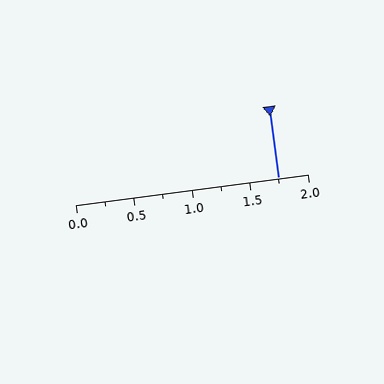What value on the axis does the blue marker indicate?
The marker indicates approximately 1.75.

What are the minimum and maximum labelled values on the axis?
The axis runs from 0.0 to 2.0.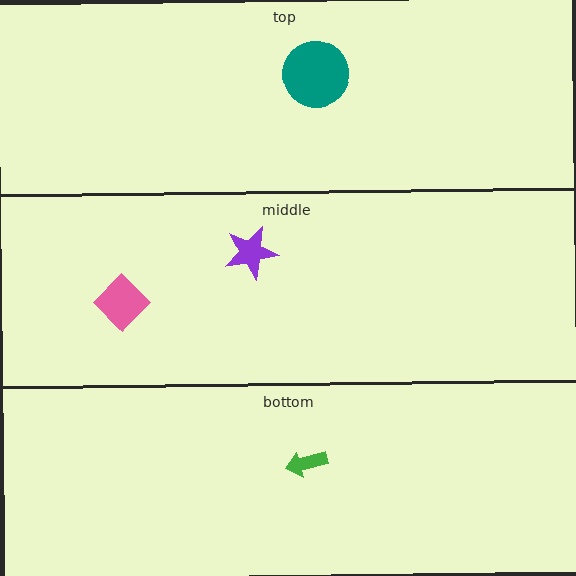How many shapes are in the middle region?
2.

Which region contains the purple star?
The middle region.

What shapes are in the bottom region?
The green arrow.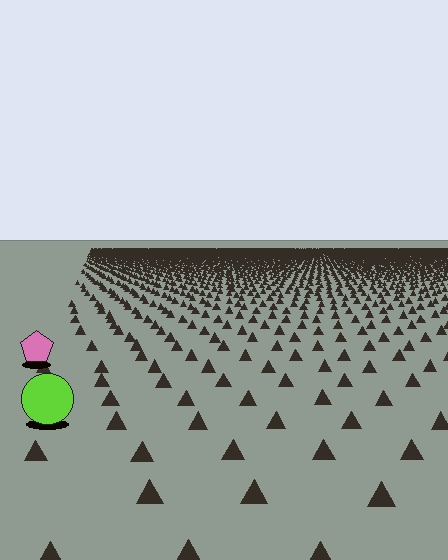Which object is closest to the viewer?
The lime circle is closest. The texture marks near it are larger and more spread out.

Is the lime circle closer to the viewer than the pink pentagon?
Yes. The lime circle is closer — you can tell from the texture gradient: the ground texture is coarser near it.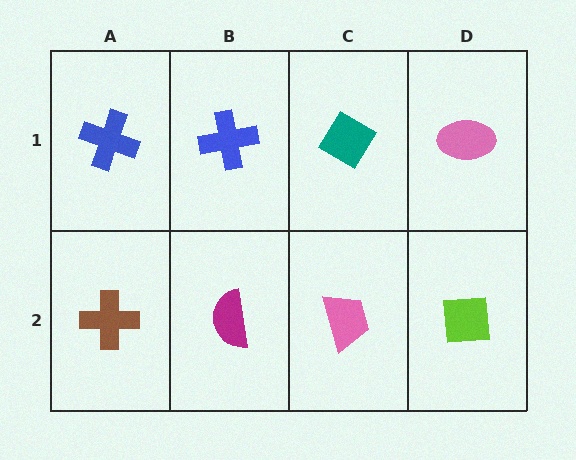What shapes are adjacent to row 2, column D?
A pink ellipse (row 1, column D), a pink trapezoid (row 2, column C).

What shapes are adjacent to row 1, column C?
A pink trapezoid (row 2, column C), a blue cross (row 1, column B), a pink ellipse (row 1, column D).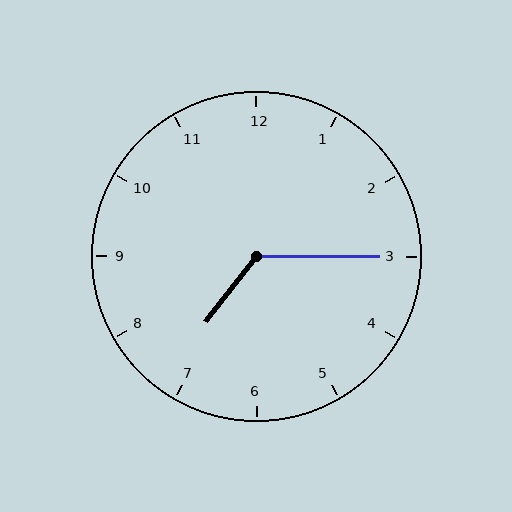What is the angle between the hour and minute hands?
Approximately 128 degrees.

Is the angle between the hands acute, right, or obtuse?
It is obtuse.